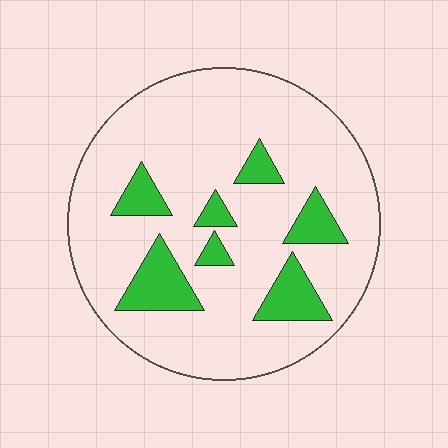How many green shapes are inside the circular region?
7.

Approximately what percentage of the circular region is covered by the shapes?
Approximately 15%.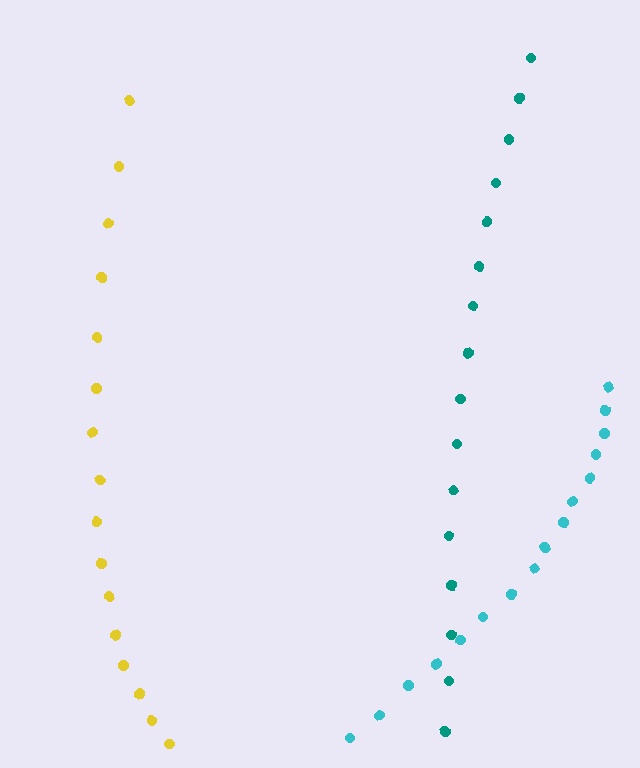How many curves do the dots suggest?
There are 3 distinct paths.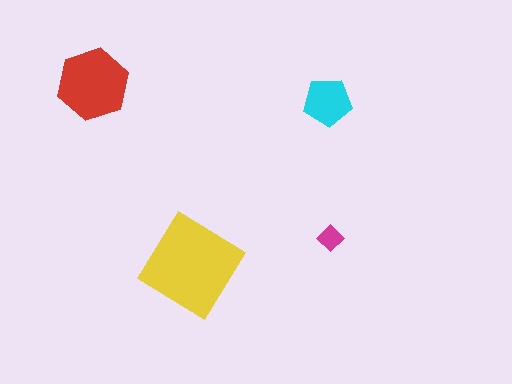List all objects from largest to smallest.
The yellow diamond, the red hexagon, the cyan pentagon, the magenta diamond.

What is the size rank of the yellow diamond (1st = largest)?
1st.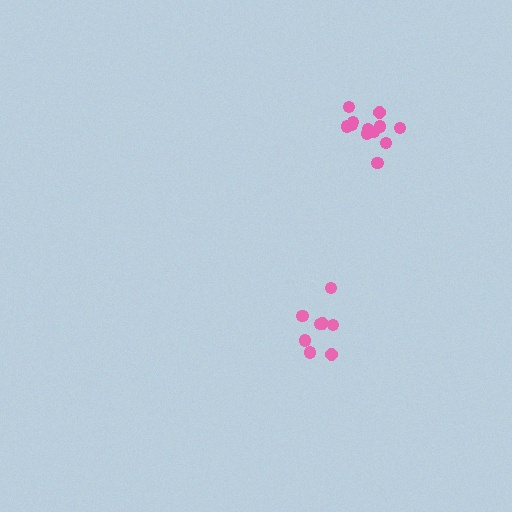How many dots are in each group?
Group 1: 8 dots, Group 2: 12 dots (20 total).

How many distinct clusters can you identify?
There are 2 distinct clusters.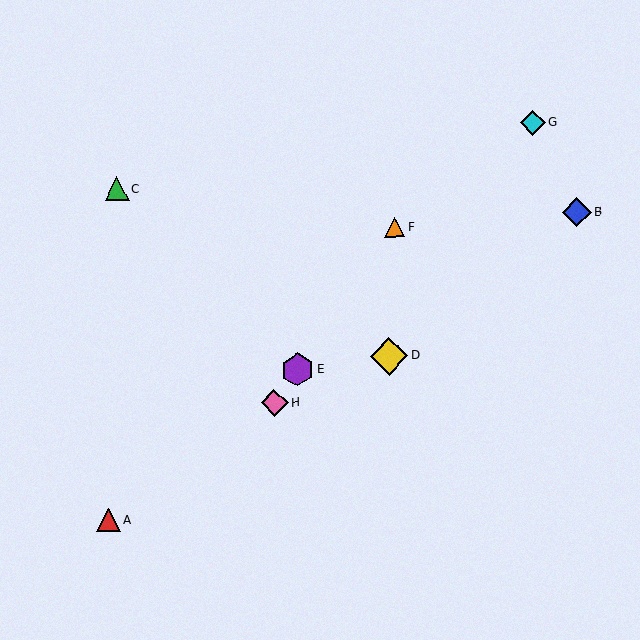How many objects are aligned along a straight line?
3 objects (E, F, H) are aligned along a straight line.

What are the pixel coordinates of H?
Object H is at (274, 403).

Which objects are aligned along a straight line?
Objects E, F, H are aligned along a straight line.